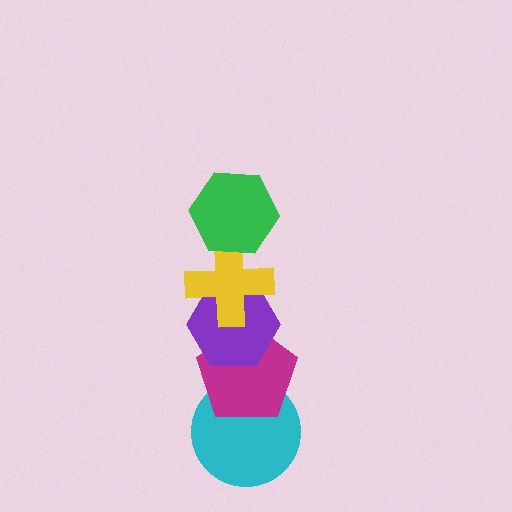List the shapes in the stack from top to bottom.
From top to bottom: the green hexagon, the yellow cross, the purple hexagon, the magenta pentagon, the cyan circle.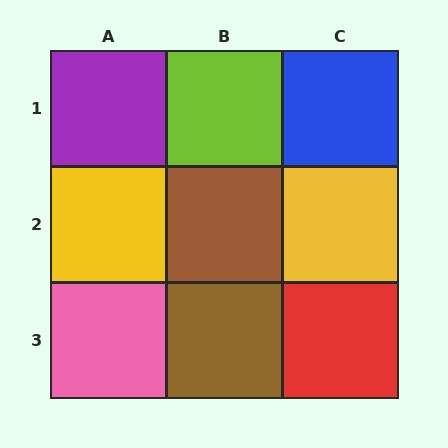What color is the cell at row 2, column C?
Yellow.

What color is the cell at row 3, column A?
Pink.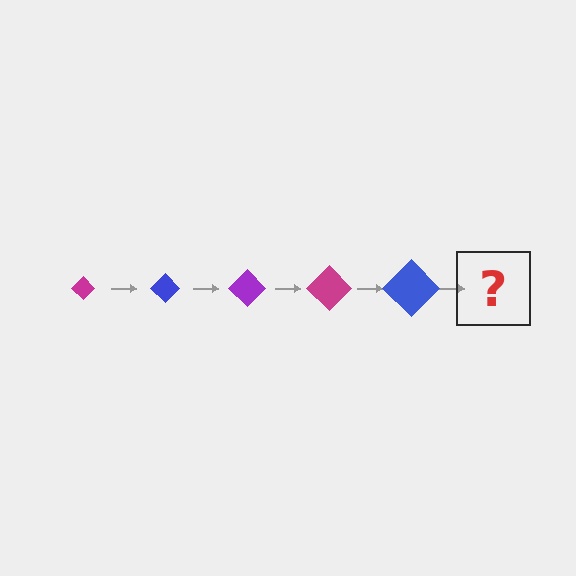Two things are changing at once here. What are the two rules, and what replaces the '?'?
The two rules are that the diamond grows larger each step and the color cycles through magenta, blue, and purple. The '?' should be a purple diamond, larger than the previous one.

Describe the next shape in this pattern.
It should be a purple diamond, larger than the previous one.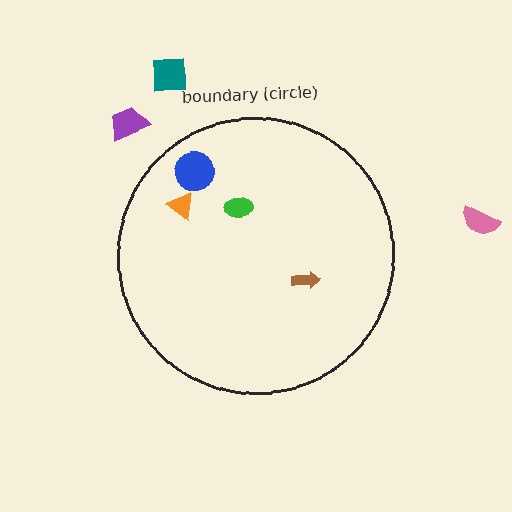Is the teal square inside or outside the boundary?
Outside.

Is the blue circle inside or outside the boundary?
Inside.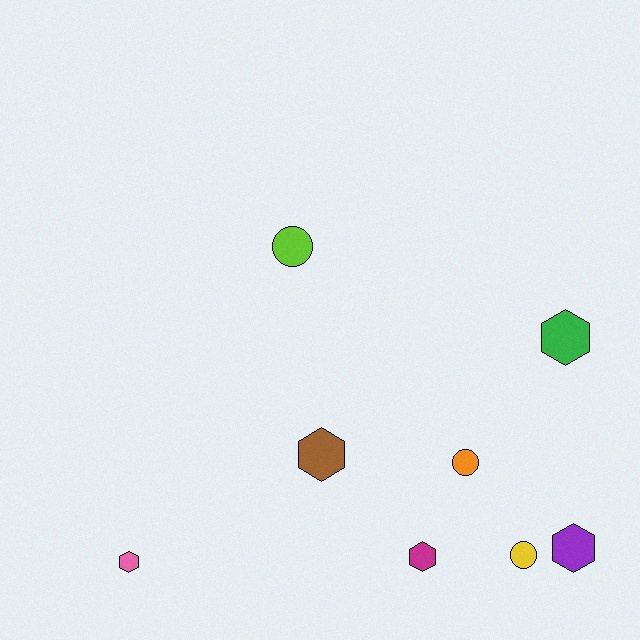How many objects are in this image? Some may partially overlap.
There are 8 objects.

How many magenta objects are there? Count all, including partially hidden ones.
There is 1 magenta object.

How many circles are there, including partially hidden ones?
There are 3 circles.